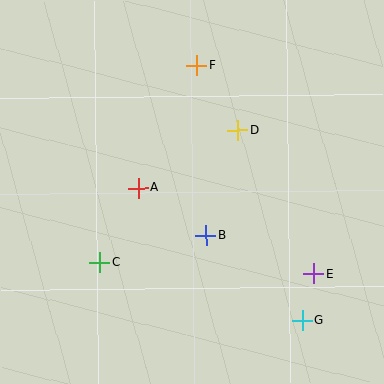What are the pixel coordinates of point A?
Point A is at (138, 188).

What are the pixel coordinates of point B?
Point B is at (206, 235).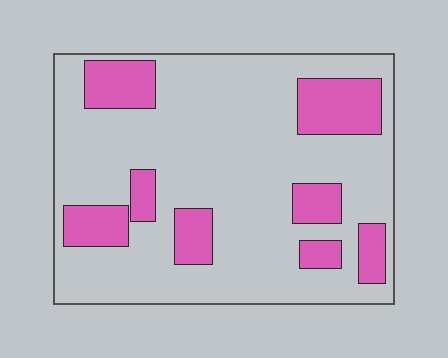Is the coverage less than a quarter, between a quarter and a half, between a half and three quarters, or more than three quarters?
Less than a quarter.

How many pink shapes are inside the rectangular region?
8.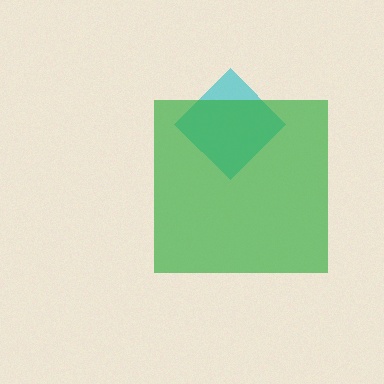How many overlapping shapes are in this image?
There are 2 overlapping shapes in the image.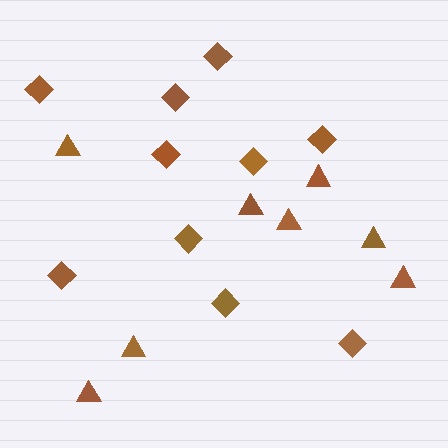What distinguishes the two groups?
There are 2 groups: one group of diamonds (10) and one group of triangles (8).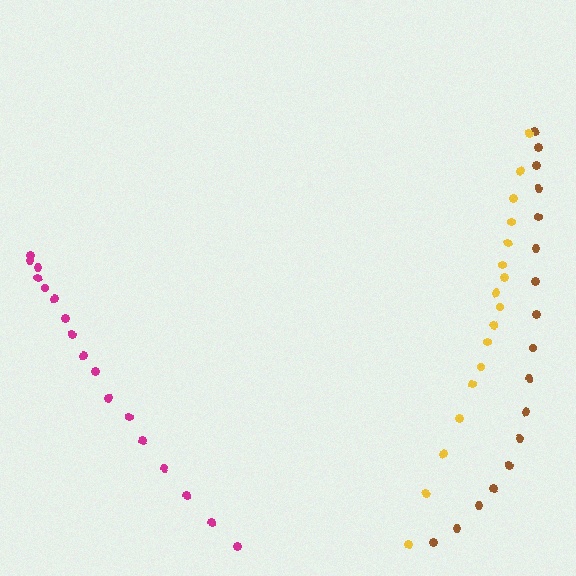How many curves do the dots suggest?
There are 3 distinct paths.